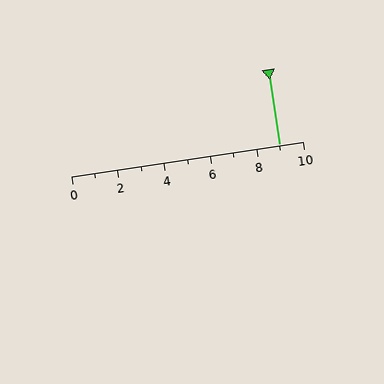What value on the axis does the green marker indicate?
The marker indicates approximately 9.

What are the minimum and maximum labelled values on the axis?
The axis runs from 0 to 10.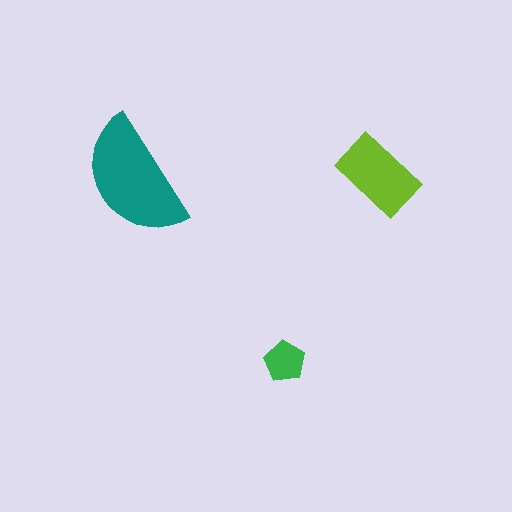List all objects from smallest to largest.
The green pentagon, the lime rectangle, the teal semicircle.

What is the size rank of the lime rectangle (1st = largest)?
2nd.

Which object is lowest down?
The green pentagon is bottommost.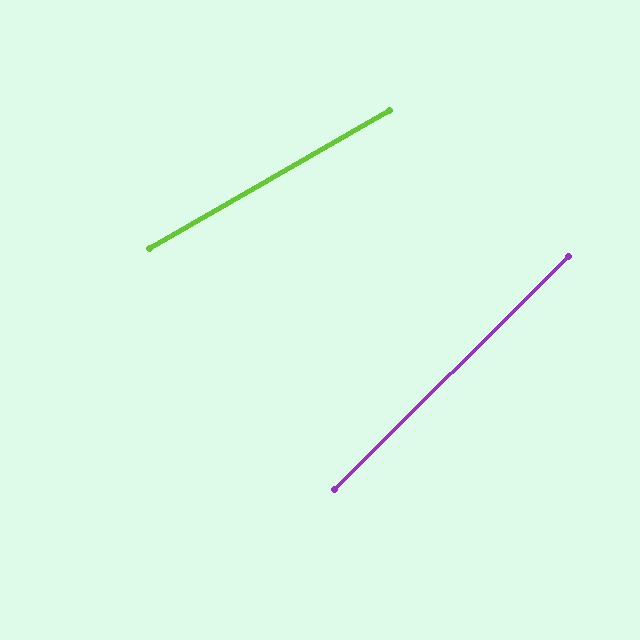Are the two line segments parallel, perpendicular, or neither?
Neither parallel nor perpendicular — they differ by about 15°.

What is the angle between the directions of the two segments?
Approximately 15 degrees.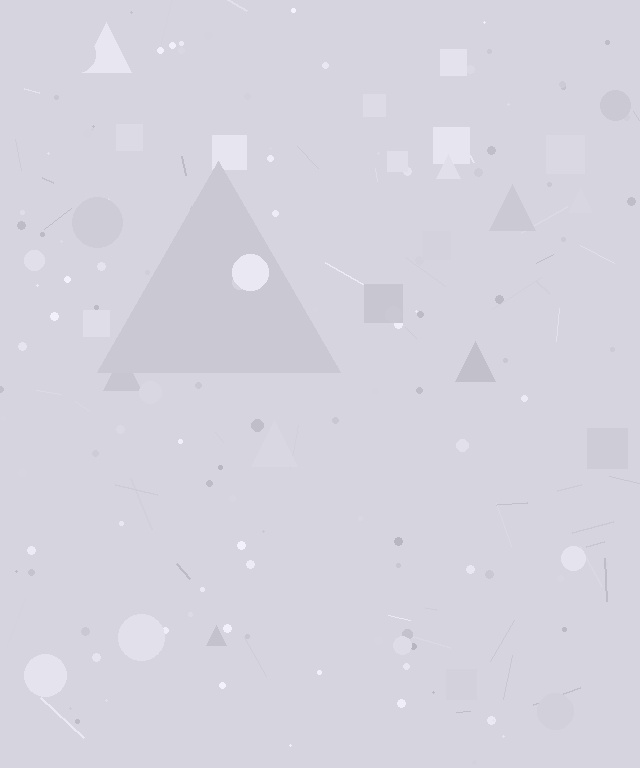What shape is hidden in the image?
A triangle is hidden in the image.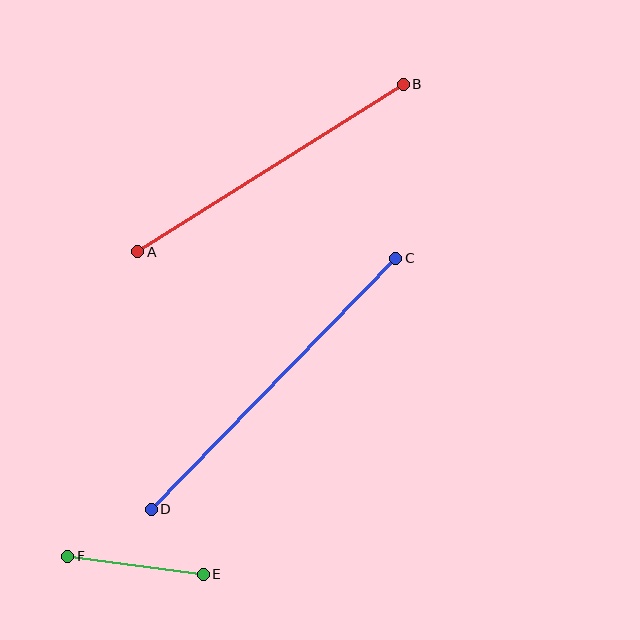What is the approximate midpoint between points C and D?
The midpoint is at approximately (273, 384) pixels.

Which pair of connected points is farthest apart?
Points C and D are farthest apart.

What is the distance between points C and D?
The distance is approximately 350 pixels.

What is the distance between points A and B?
The distance is approximately 314 pixels.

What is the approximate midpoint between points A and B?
The midpoint is at approximately (271, 168) pixels.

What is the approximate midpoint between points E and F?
The midpoint is at approximately (136, 565) pixels.